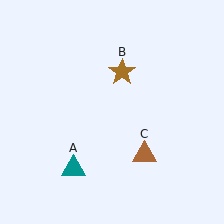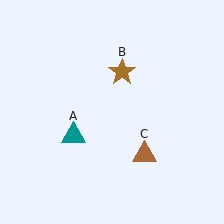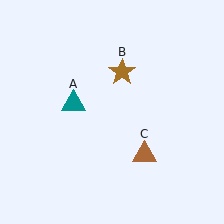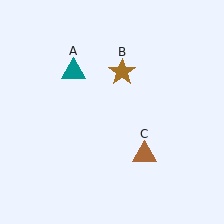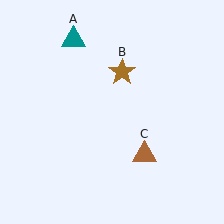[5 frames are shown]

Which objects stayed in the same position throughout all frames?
Brown star (object B) and brown triangle (object C) remained stationary.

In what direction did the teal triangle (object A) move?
The teal triangle (object A) moved up.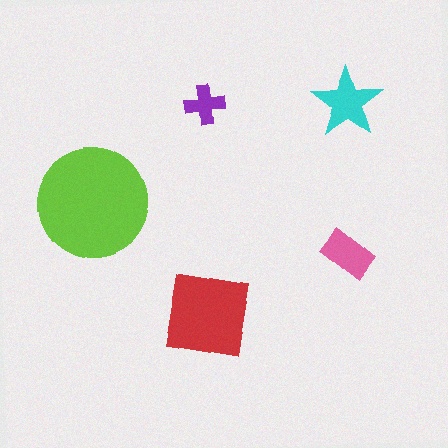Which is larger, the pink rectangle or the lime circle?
The lime circle.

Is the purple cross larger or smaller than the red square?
Smaller.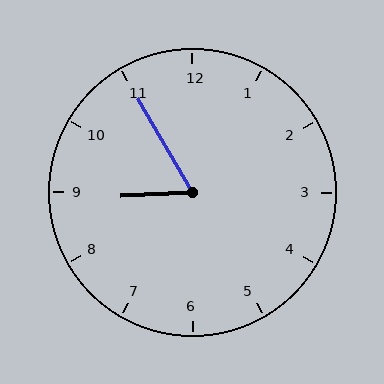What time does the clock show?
8:55.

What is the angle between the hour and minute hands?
Approximately 62 degrees.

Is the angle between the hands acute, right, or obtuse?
It is acute.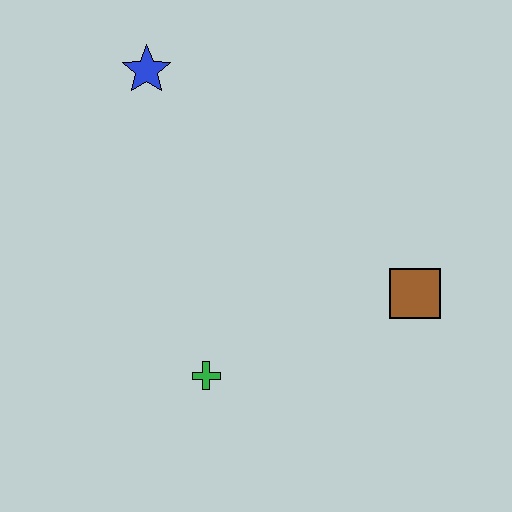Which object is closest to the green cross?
The brown square is closest to the green cross.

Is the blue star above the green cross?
Yes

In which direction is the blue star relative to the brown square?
The blue star is to the left of the brown square.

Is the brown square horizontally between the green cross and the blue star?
No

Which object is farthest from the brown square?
The blue star is farthest from the brown square.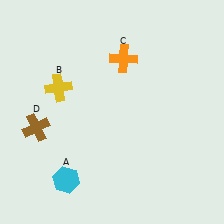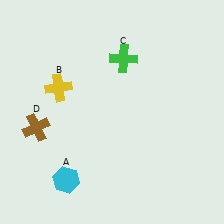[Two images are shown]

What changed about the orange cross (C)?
In Image 1, C is orange. In Image 2, it changed to green.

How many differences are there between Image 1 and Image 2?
There is 1 difference between the two images.